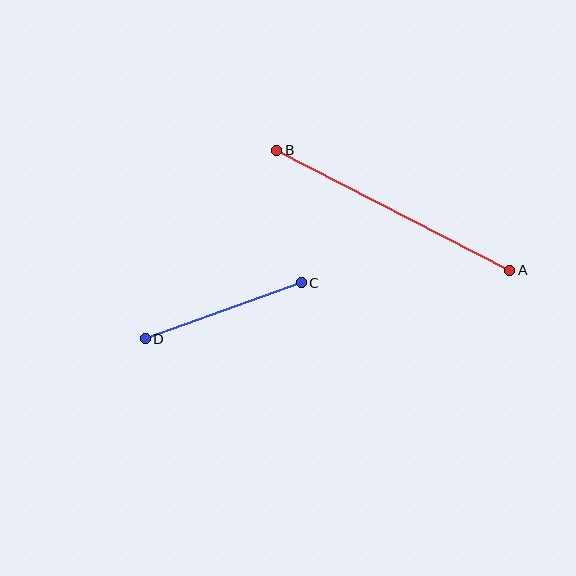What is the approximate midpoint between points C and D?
The midpoint is at approximately (223, 311) pixels.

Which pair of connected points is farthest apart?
Points A and B are farthest apart.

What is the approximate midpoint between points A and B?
The midpoint is at approximately (393, 210) pixels.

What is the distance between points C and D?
The distance is approximately 165 pixels.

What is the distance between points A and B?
The distance is approximately 262 pixels.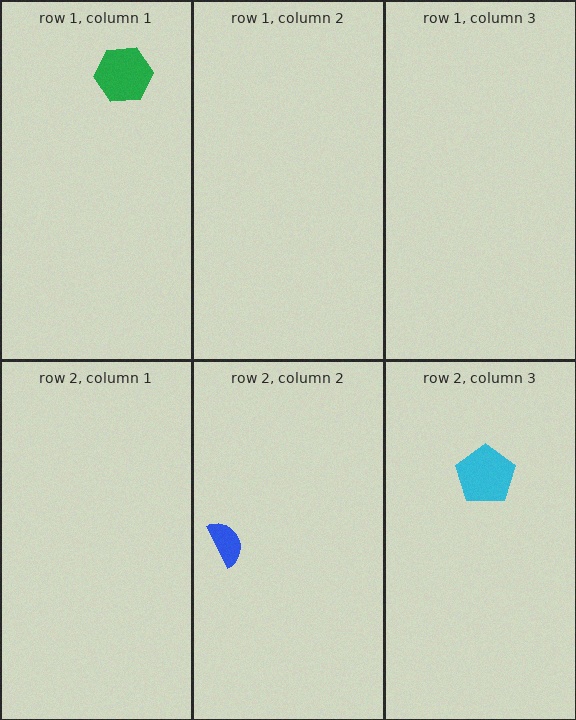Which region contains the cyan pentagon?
The row 2, column 3 region.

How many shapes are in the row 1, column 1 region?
1.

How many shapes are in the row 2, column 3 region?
1.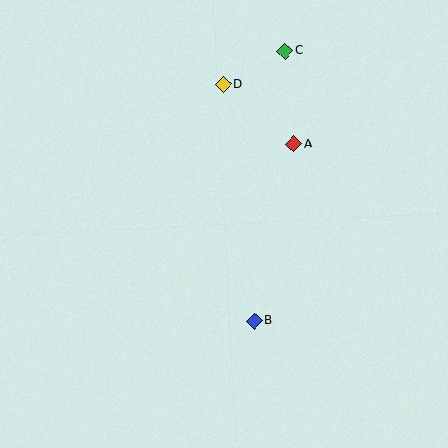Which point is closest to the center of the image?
Point B at (254, 321) is closest to the center.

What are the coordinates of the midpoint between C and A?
The midpoint between C and A is at (289, 98).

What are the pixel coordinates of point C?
Point C is at (285, 51).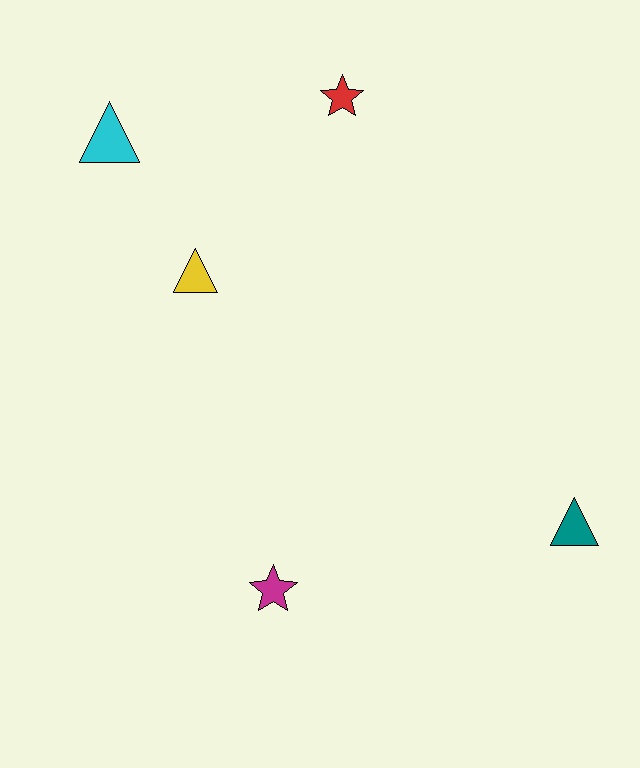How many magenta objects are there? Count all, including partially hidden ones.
There is 1 magenta object.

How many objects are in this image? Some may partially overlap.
There are 5 objects.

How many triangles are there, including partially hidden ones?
There are 3 triangles.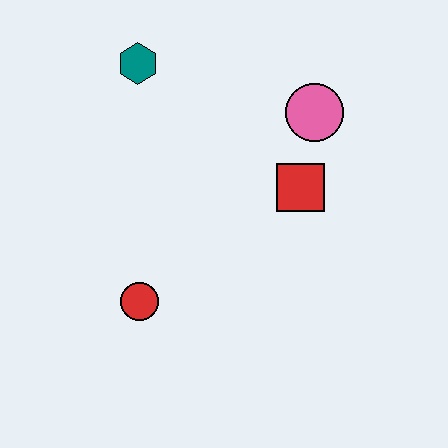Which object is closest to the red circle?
The red square is closest to the red circle.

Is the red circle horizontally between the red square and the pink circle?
No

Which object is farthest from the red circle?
The pink circle is farthest from the red circle.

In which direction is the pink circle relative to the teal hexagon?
The pink circle is to the right of the teal hexagon.